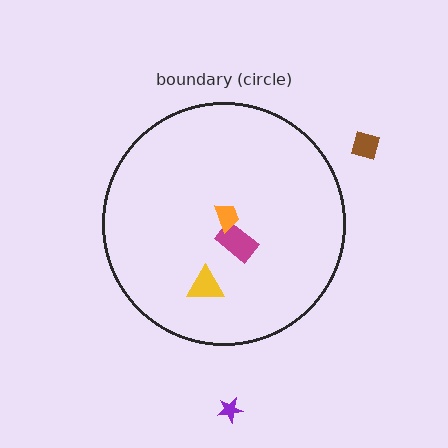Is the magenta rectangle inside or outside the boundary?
Inside.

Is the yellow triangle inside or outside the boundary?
Inside.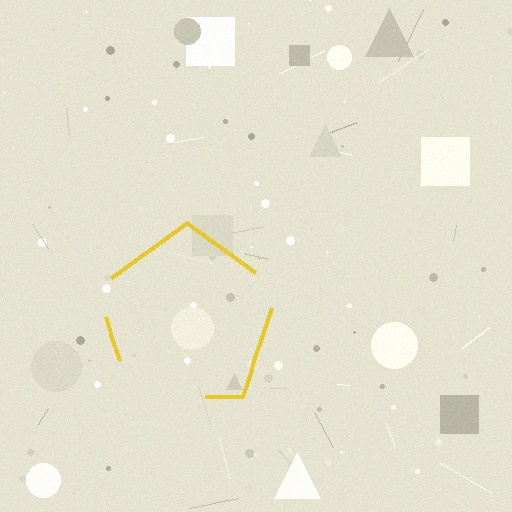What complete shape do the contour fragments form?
The contour fragments form a pentagon.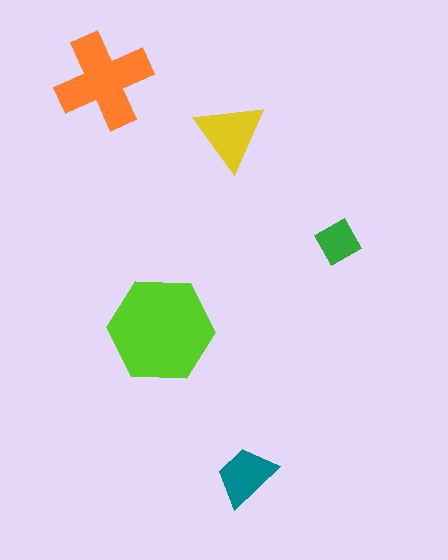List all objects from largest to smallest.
The lime hexagon, the orange cross, the yellow triangle, the teal trapezoid, the green square.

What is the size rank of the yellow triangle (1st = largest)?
3rd.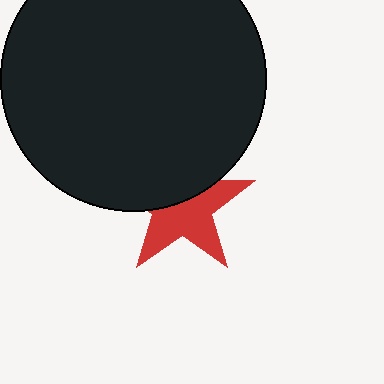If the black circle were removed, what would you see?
You would see the complete red star.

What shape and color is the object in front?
The object in front is a black circle.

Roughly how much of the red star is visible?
About half of it is visible (roughly 57%).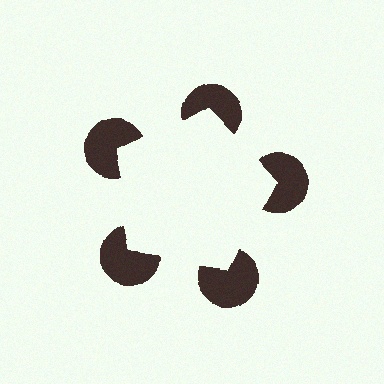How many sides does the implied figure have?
5 sides.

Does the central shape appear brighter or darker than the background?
It typically appears slightly brighter than the background, even though no actual brightness change is drawn.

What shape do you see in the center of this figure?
An illusory pentagon — its edges are inferred from the aligned wedge cuts in the pac-man discs, not physically drawn.